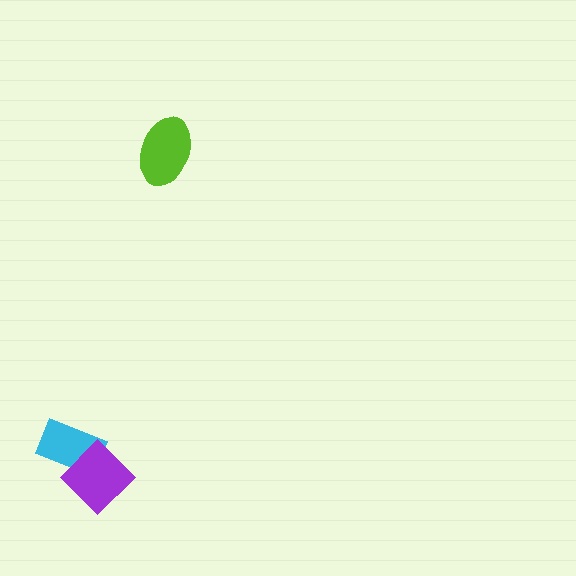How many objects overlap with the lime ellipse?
0 objects overlap with the lime ellipse.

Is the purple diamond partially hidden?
No, no other shape covers it.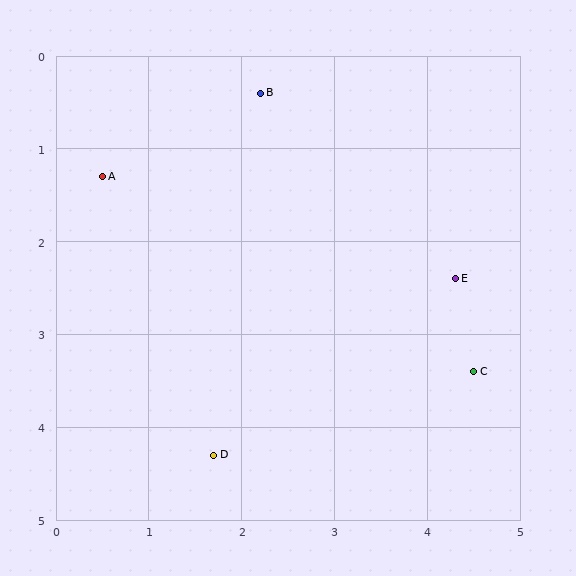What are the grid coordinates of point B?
Point B is at approximately (2.2, 0.4).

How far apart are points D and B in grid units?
Points D and B are about 3.9 grid units apart.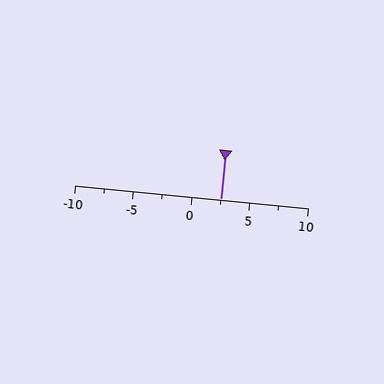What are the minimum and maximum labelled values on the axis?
The axis runs from -10 to 10.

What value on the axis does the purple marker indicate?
The marker indicates approximately 2.5.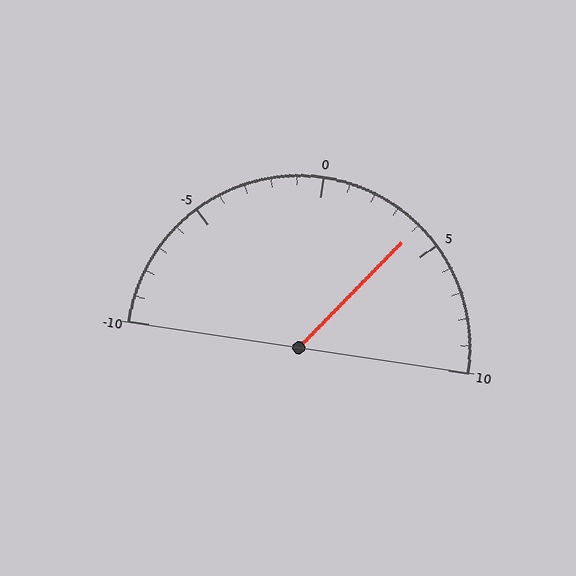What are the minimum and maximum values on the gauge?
The gauge ranges from -10 to 10.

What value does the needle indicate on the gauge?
The needle indicates approximately 4.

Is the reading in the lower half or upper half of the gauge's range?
The reading is in the upper half of the range (-10 to 10).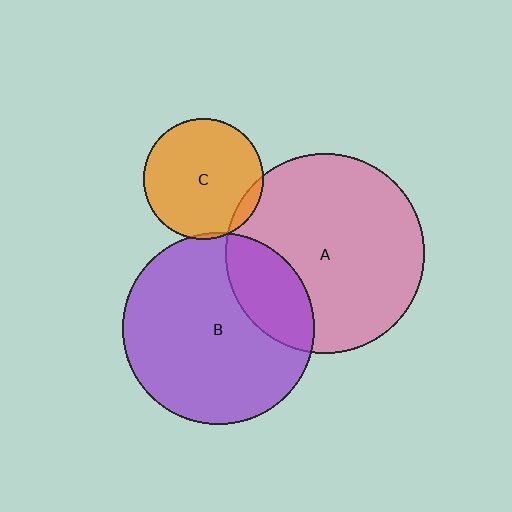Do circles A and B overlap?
Yes.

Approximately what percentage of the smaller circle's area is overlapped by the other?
Approximately 20%.